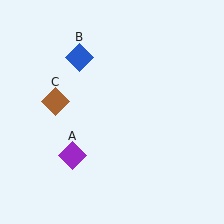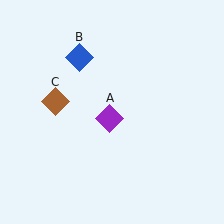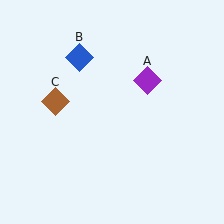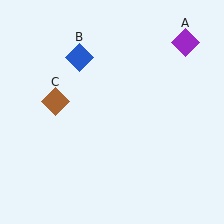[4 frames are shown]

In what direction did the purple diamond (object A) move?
The purple diamond (object A) moved up and to the right.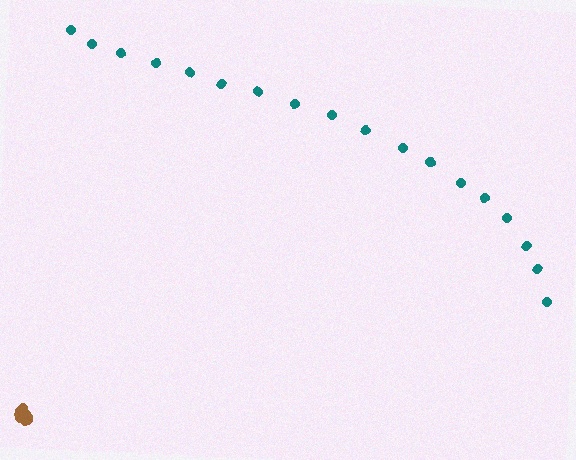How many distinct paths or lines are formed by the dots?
There are 2 distinct paths.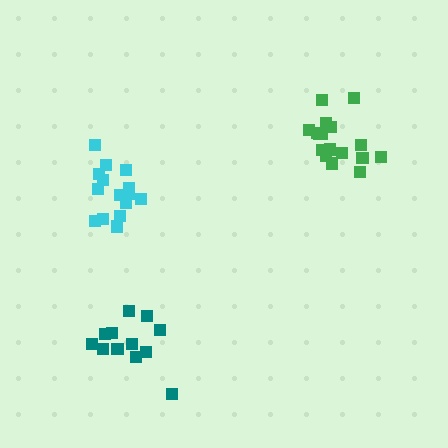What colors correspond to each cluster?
The clusters are colored: cyan, green, teal.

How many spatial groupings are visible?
There are 3 spatial groupings.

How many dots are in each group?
Group 1: 16 dots, Group 2: 19 dots, Group 3: 13 dots (48 total).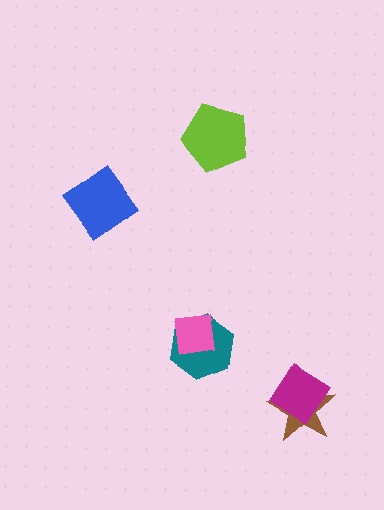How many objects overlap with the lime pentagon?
0 objects overlap with the lime pentagon.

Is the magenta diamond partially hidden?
No, no other shape covers it.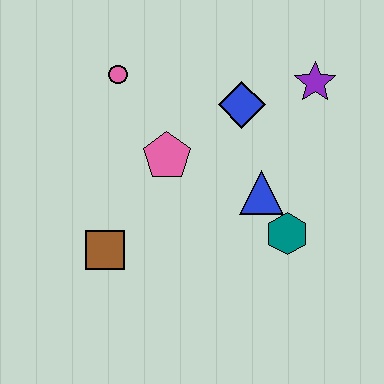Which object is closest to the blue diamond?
The purple star is closest to the blue diamond.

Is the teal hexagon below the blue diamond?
Yes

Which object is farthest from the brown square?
The purple star is farthest from the brown square.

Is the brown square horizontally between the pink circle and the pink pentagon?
No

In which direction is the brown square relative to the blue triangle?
The brown square is to the left of the blue triangle.